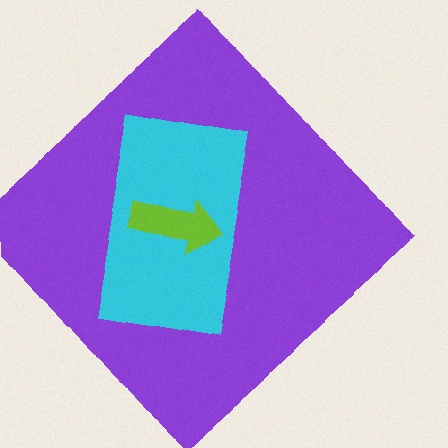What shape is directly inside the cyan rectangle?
The lime arrow.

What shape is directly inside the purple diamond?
The cyan rectangle.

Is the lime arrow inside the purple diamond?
Yes.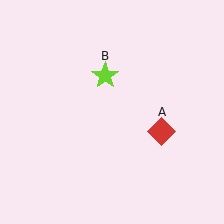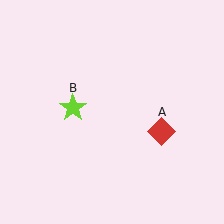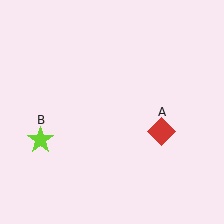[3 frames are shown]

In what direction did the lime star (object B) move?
The lime star (object B) moved down and to the left.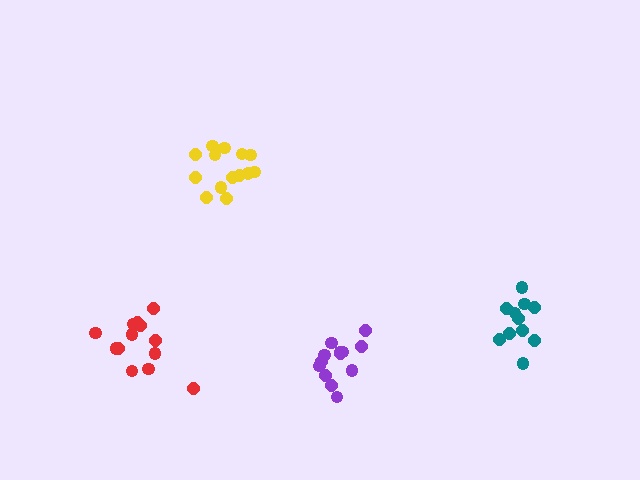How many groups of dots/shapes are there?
There are 4 groups.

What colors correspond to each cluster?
The clusters are colored: yellow, purple, red, teal.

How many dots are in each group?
Group 1: 14 dots, Group 2: 13 dots, Group 3: 13 dots, Group 4: 11 dots (51 total).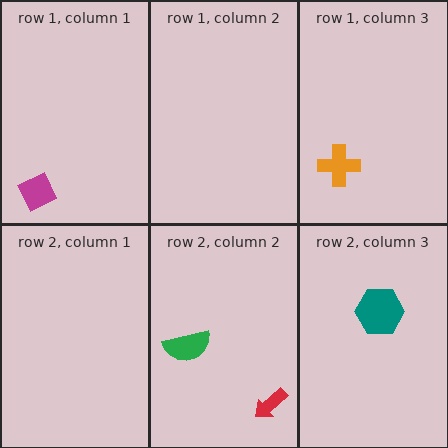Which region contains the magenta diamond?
The row 1, column 1 region.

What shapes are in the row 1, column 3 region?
The orange cross.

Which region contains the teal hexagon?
The row 2, column 3 region.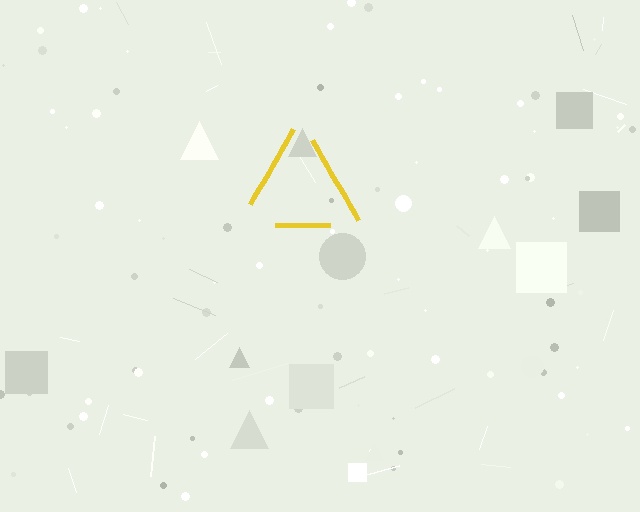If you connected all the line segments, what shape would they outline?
They would outline a triangle.